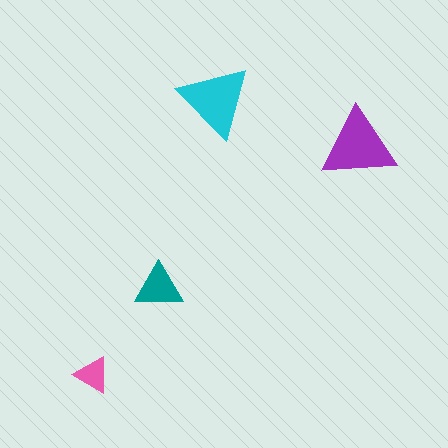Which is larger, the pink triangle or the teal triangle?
The teal one.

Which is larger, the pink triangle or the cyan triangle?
The cyan one.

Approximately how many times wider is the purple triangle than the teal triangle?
About 1.5 times wider.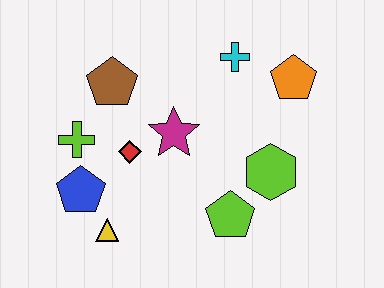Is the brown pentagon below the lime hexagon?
No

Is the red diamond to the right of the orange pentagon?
No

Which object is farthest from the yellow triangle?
The orange pentagon is farthest from the yellow triangle.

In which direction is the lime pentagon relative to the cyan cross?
The lime pentagon is below the cyan cross.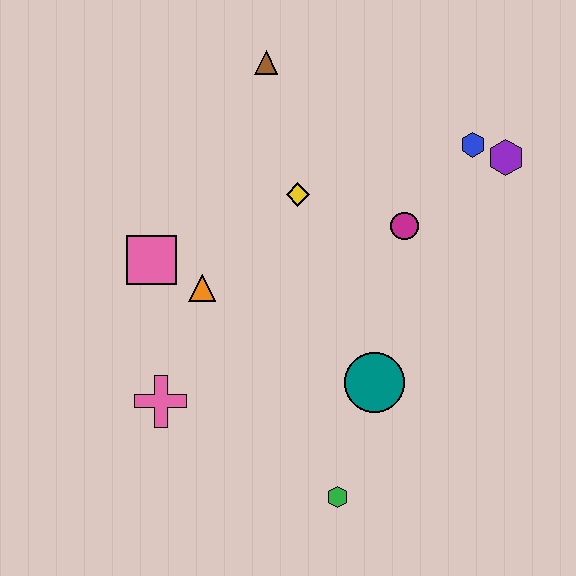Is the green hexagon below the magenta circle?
Yes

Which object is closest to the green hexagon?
The teal circle is closest to the green hexagon.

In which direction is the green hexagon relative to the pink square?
The green hexagon is below the pink square.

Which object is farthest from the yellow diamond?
The green hexagon is farthest from the yellow diamond.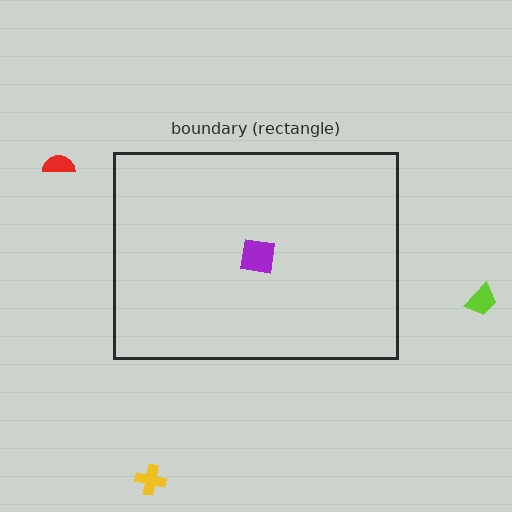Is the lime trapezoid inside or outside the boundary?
Outside.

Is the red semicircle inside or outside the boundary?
Outside.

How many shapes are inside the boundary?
1 inside, 3 outside.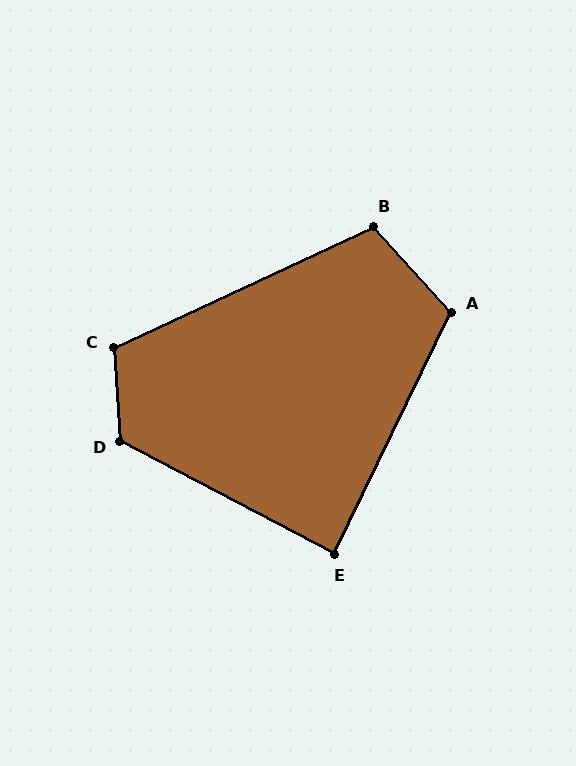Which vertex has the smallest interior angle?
E, at approximately 88 degrees.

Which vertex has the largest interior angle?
D, at approximately 122 degrees.